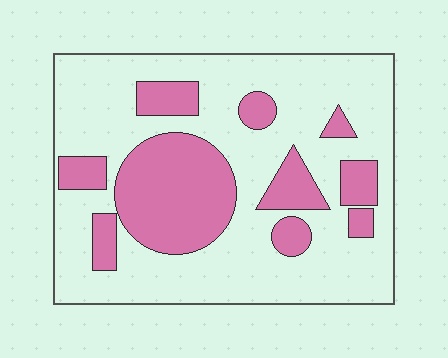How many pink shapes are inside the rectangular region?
10.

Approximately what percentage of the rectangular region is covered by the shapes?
Approximately 30%.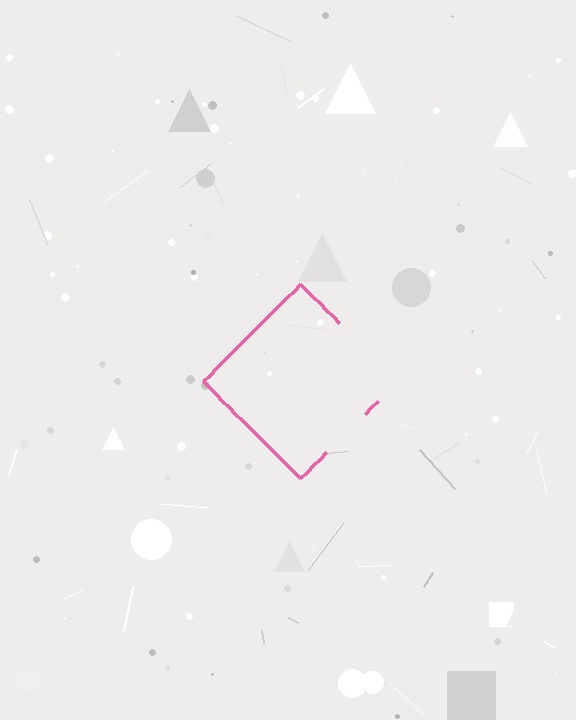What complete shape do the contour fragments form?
The contour fragments form a diamond.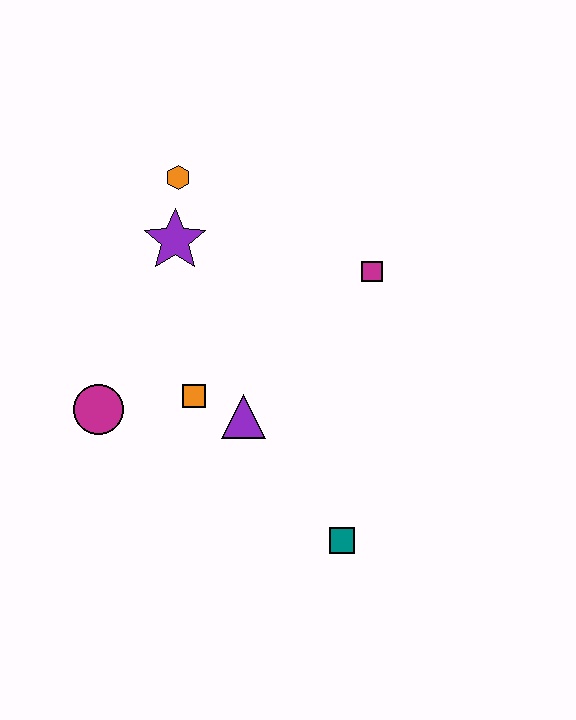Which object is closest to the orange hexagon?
The purple star is closest to the orange hexagon.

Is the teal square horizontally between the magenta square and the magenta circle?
Yes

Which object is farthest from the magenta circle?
The magenta square is farthest from the magenta circle.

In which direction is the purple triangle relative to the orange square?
The purple triangle is to the right of the orange square.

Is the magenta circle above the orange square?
No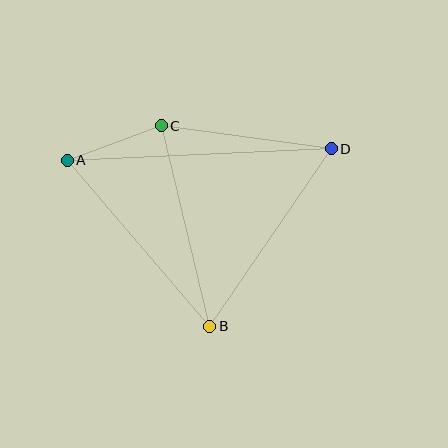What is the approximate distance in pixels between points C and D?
The distance between C and D is approximately 172 pixels.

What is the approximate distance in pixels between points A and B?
The distance between A and B is approximately 219 pixels.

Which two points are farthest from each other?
Points A and D are farthest from each other.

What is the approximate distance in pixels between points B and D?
The distance between B and D is approximately 215 pixels.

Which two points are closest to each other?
Points A and C are closest to each other.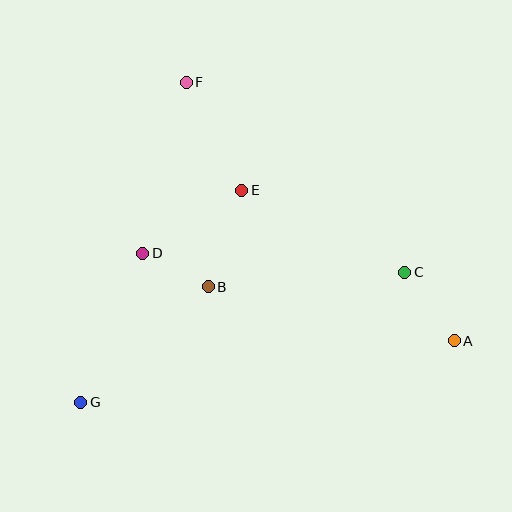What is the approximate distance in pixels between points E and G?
The distance between E and G is approximately 266 pixels.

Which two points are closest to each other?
Points B and D are closest to each other.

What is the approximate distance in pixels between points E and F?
The distance between E and F is approximately 121 pixels.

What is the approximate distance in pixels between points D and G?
The distance between D and G is approximately 161 pixels.